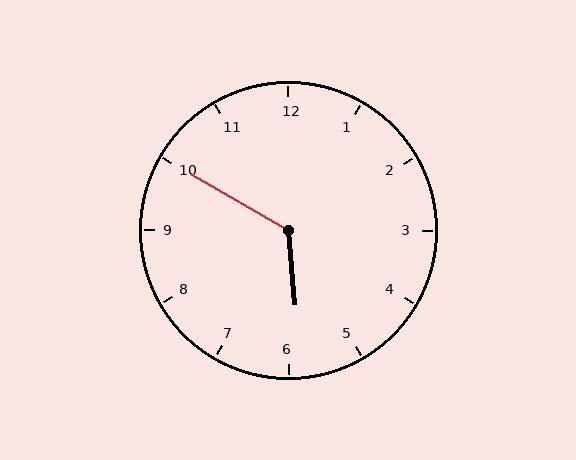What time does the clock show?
5:50.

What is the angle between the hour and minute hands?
Approximately 125 degrees.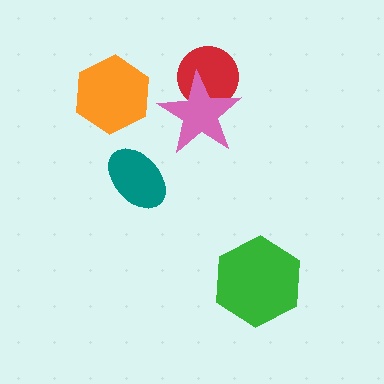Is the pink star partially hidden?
No, no other shape covers it.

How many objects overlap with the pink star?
1 object overlaps with the pink star.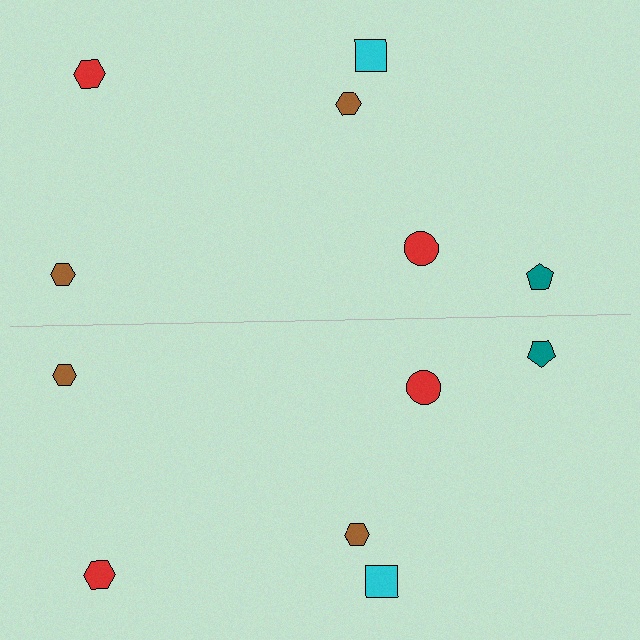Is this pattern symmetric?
Yes, this pattern has bilateral (reflection) symmetry.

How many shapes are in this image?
There are 12 shapes in this image.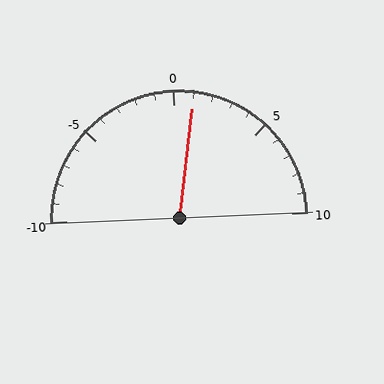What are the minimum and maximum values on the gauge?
The gauge ranges from -10 to 10.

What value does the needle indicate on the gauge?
The needle indicates approximately 1.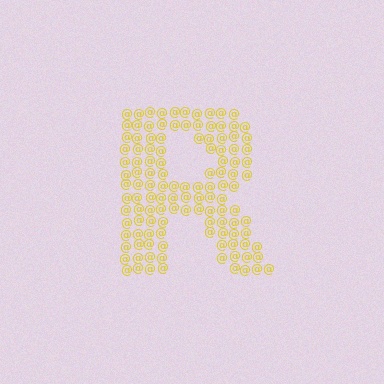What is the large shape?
The large shape is the letter R.